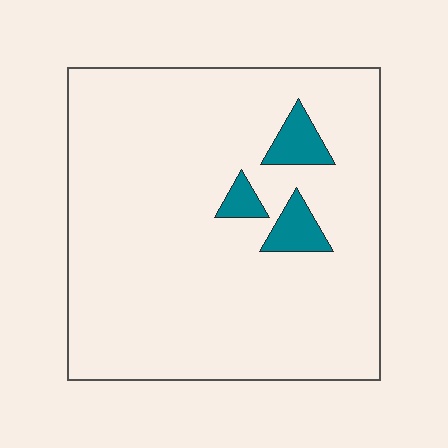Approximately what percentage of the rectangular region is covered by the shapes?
Approximately 5%.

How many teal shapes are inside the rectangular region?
3.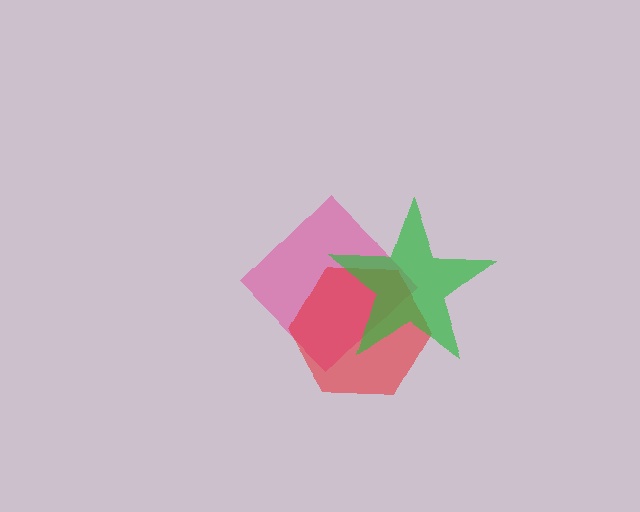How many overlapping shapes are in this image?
There are 3 overlapping shapes in the image.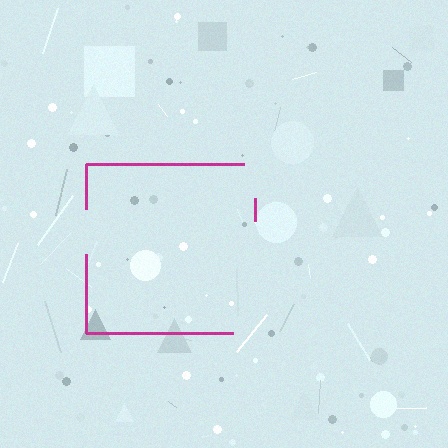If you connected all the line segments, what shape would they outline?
They would outline a square.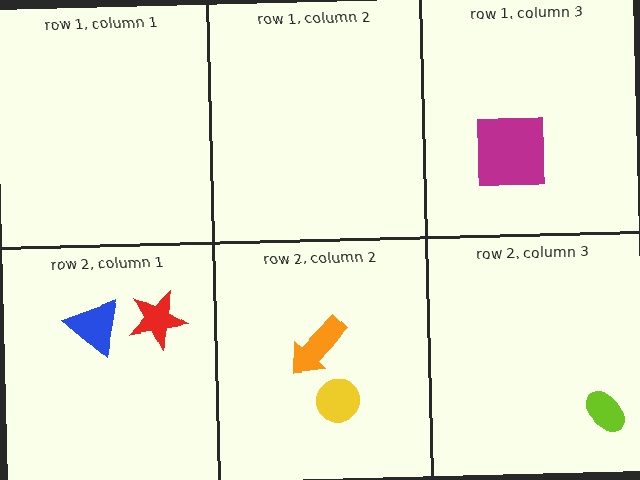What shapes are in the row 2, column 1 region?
The red star, the blue triangle.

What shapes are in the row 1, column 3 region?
The magenta square.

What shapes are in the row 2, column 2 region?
The orange arrow, the yellow circle.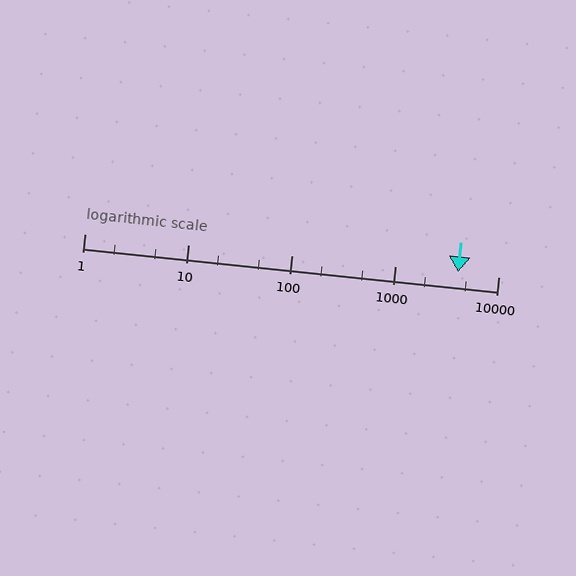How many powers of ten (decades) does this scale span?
The scale spans 4 decades, from 1 to 10000.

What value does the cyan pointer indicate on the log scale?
The pointer indicates approximately 4100.